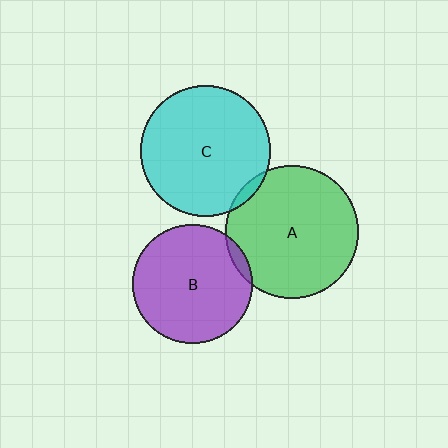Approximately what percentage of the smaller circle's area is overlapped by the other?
Approximately 5%.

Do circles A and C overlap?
Yes.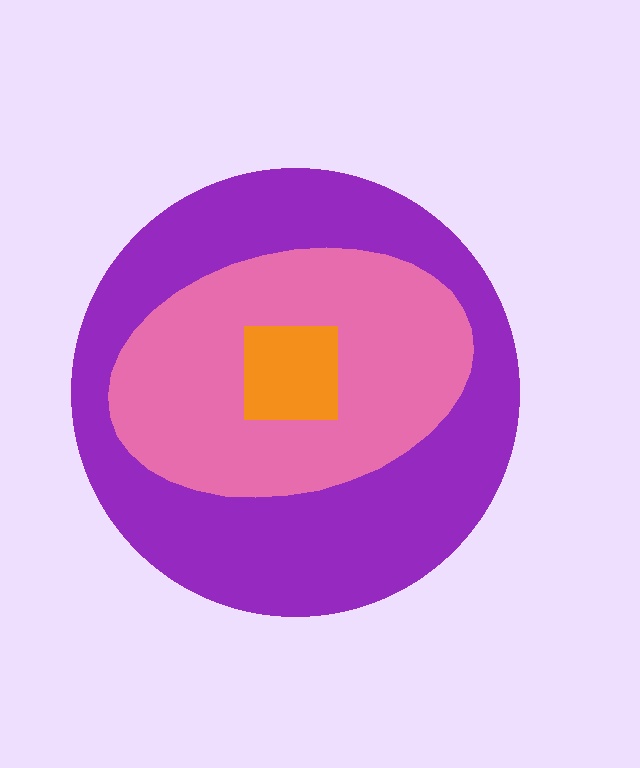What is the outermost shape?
The purple circle.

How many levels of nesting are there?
3.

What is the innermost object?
The orange square.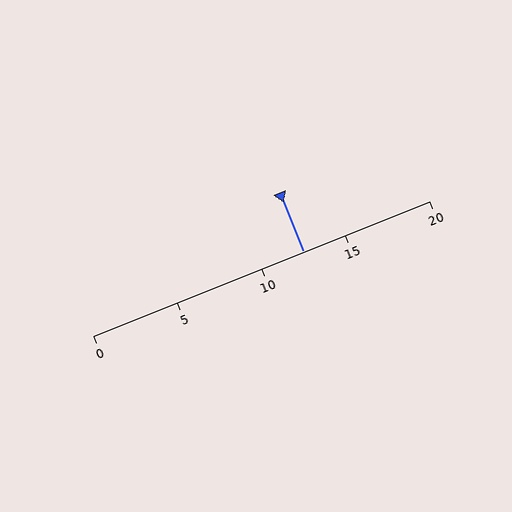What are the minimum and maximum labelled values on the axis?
The axis runs from 0 to 20.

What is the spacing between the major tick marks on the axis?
The major ticks are spaced 5 apart.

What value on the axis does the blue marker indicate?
The marker indicates approximately 12.5.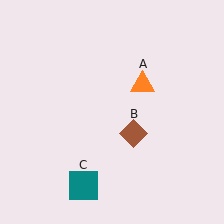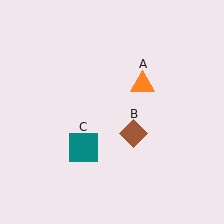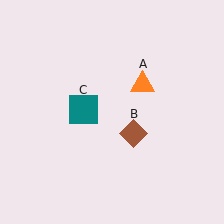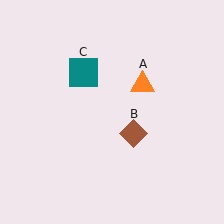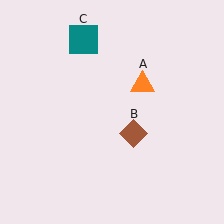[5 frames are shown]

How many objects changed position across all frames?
1 object changed position: teal square (object C).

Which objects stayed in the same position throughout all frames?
Orange triangle (object A) and brown diamond (object B) remained stationary.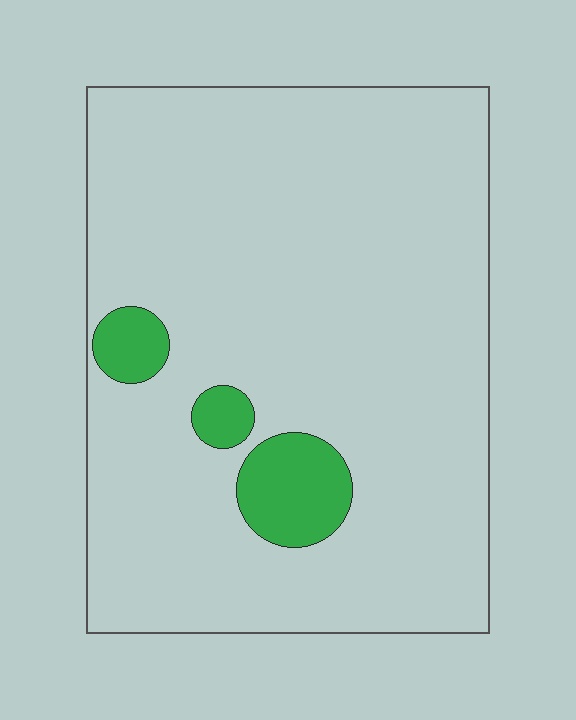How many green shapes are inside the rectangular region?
3.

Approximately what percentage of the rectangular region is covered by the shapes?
Approximately 10%.